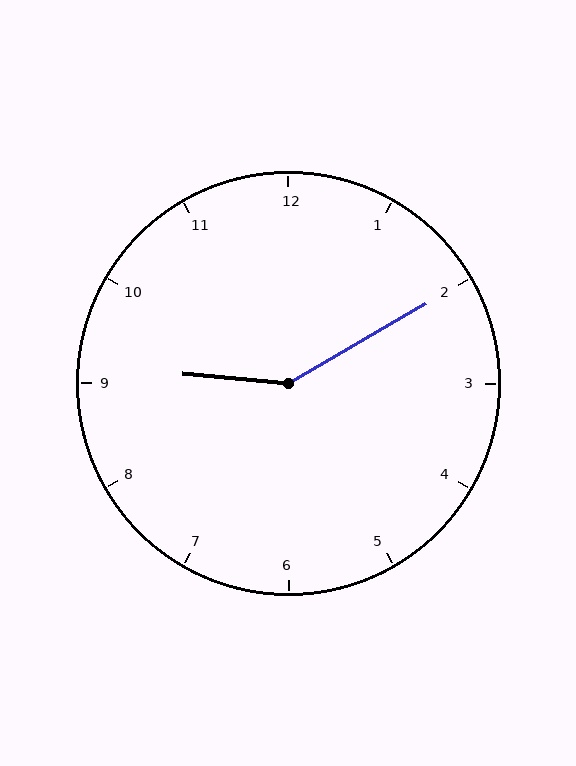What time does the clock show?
9:10.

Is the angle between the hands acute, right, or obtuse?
It is obtuse.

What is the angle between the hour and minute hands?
Approximately 145 degrees.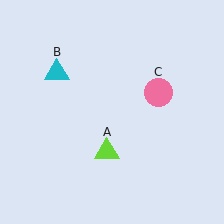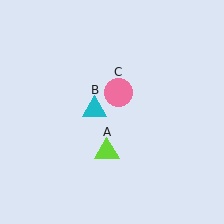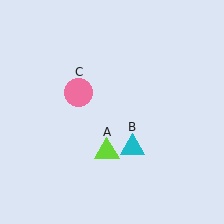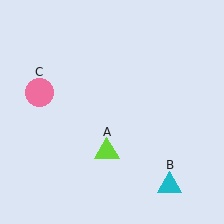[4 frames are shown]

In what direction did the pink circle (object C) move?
The pink circle (object C) moved left.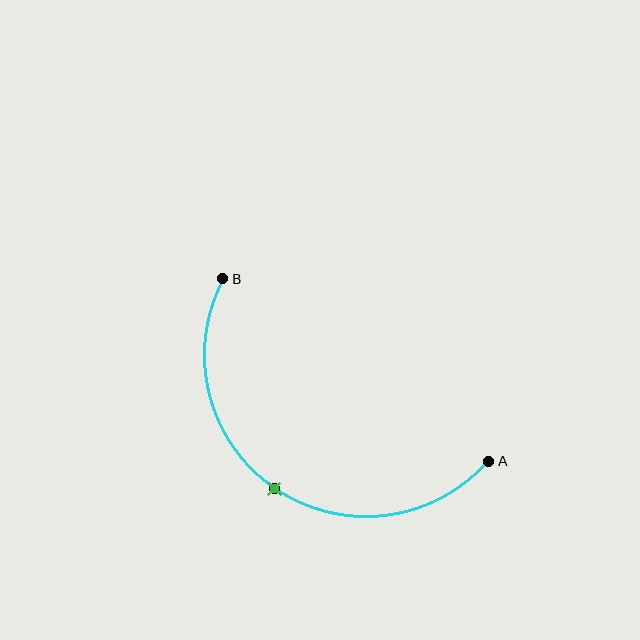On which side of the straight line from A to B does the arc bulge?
The arc bulges below and to the left of the straight line connecting A and B.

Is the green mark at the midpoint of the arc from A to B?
Yes. The green mark lies on the arc at equal arc-length from both A and B — it is the arc midpoint.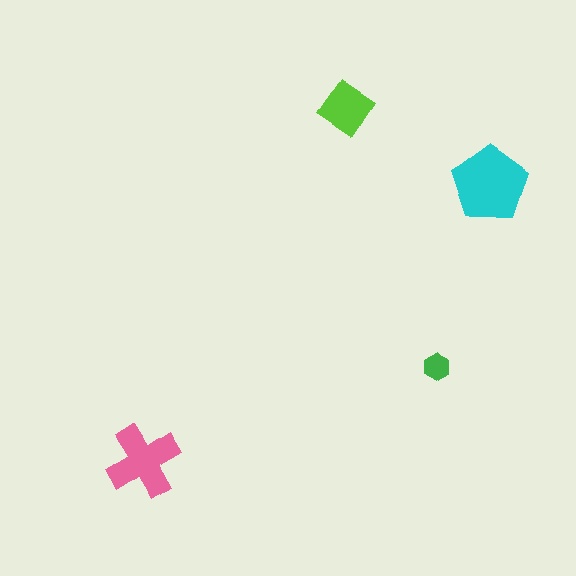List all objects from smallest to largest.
The green hexagon, the lime diamond, the pink cross, the cyan pentagon.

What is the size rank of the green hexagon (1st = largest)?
4th.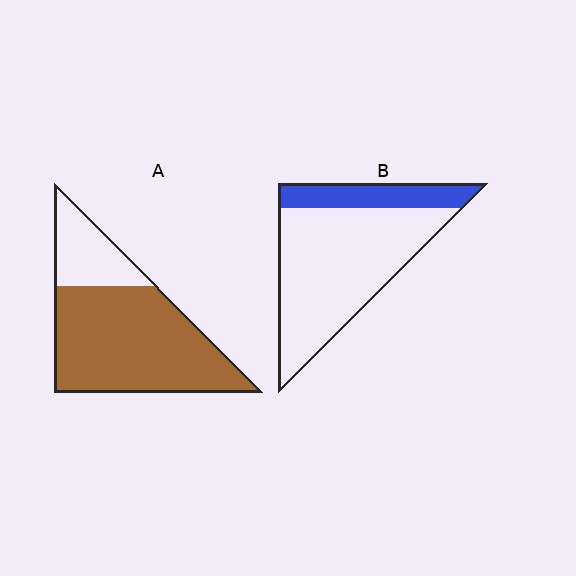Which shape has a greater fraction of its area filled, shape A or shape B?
Shape A.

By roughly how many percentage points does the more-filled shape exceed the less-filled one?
By roughly 55 percentage points (A over B).